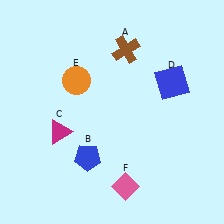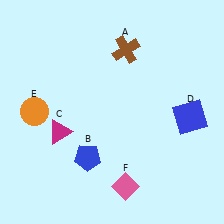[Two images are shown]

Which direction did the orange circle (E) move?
The orange circle (E) moved left.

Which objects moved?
The objects that moved are: the blue square (D), the orange circle (E).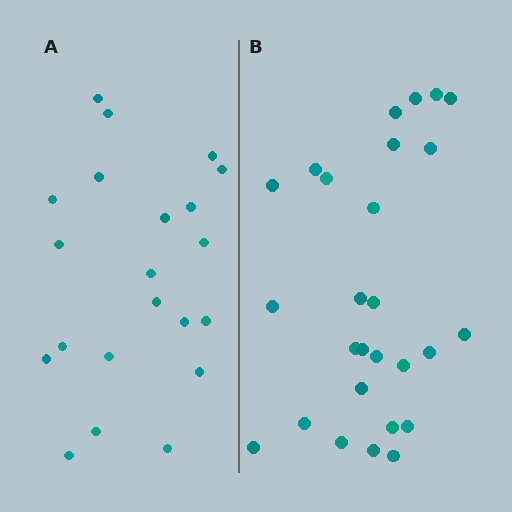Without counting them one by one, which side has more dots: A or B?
Region B (the right region) has more dots.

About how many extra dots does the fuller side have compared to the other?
Region B has about 6 more dots than region A.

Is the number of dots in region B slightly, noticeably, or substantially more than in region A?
Region B has noticeably more, but not dramatically so. The ratio is roughly 1.3 to 1.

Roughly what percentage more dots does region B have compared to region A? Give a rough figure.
About 30% more.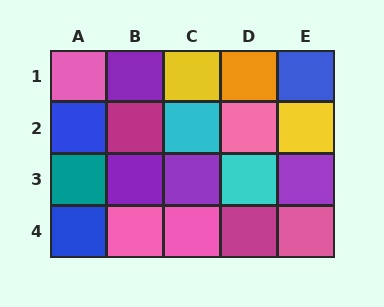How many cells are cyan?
2 cells are cyan.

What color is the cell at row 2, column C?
Cyan.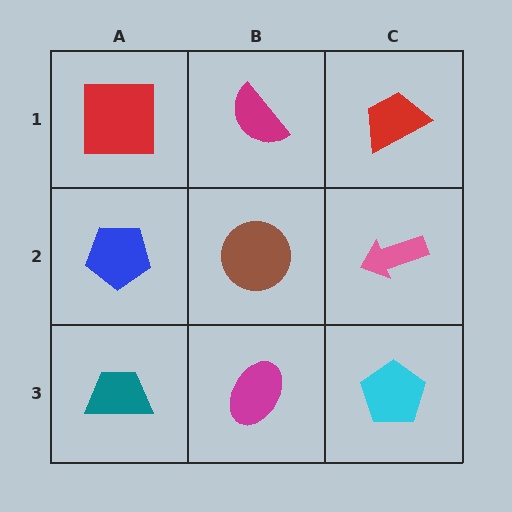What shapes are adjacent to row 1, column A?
A blue pentagon (row 2, column A), a magenta semicircle (row 1, column B).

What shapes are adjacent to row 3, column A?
A blue pentagon (row 2, column A), a magenta ellipse (row 3, column B).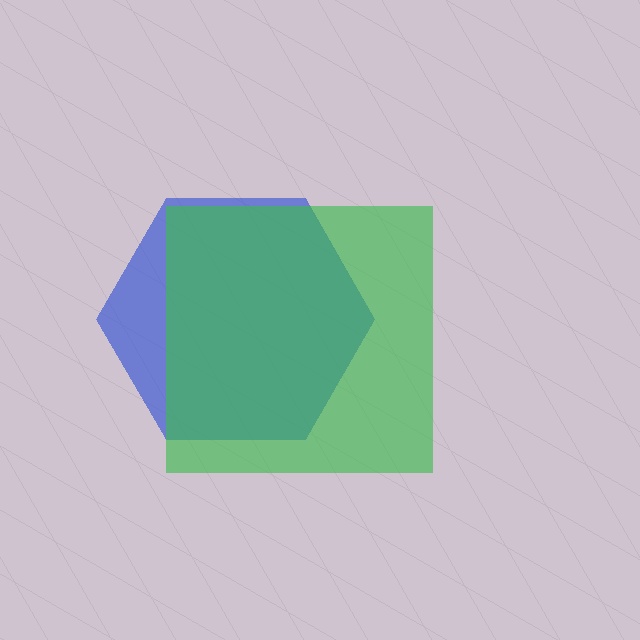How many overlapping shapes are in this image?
There are 2 overlapping shapes in the image.